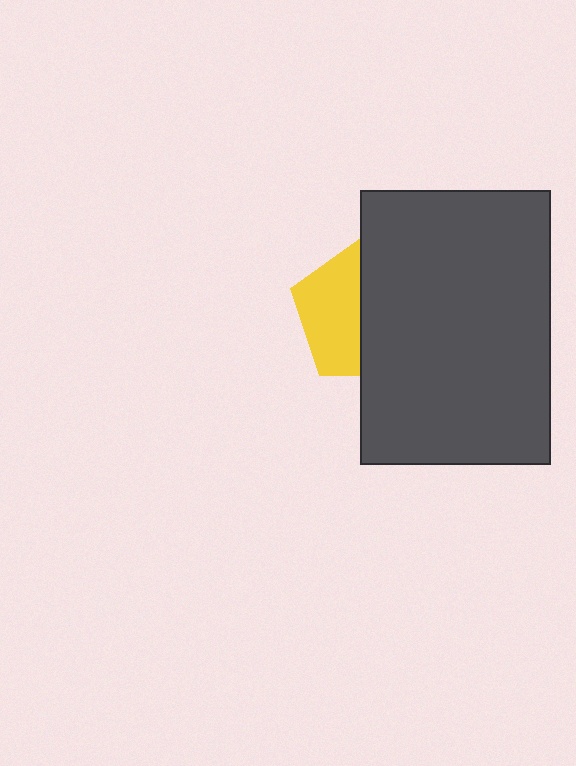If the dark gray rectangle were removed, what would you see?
You would see the complete yellow pentagon.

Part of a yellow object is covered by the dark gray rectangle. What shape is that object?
It is a pentagon.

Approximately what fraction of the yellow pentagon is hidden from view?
Roughly 55% of the yellow pentagon is hidden behind the dark gray rectangle.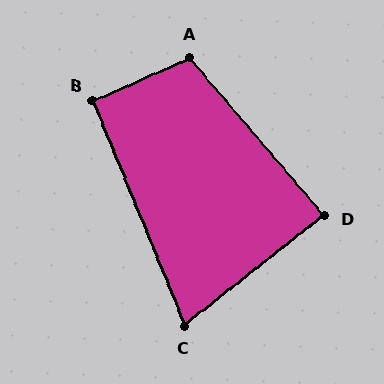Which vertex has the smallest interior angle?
C, at approximately 74 degrees.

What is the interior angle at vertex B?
Approximately 92 degrees (approximately right).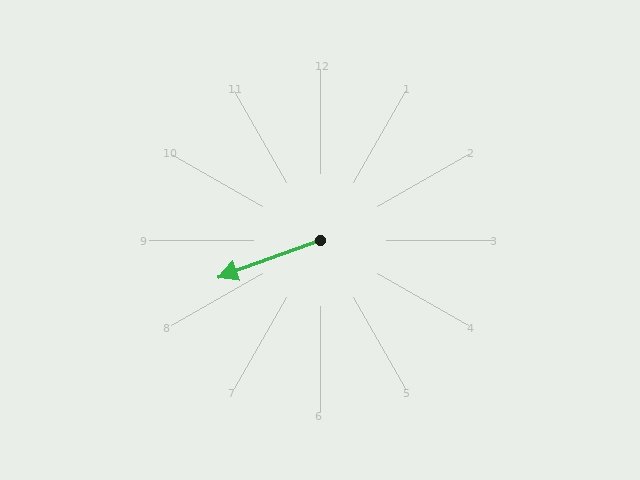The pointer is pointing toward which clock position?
Roughly 8 o'clock.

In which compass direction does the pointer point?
West.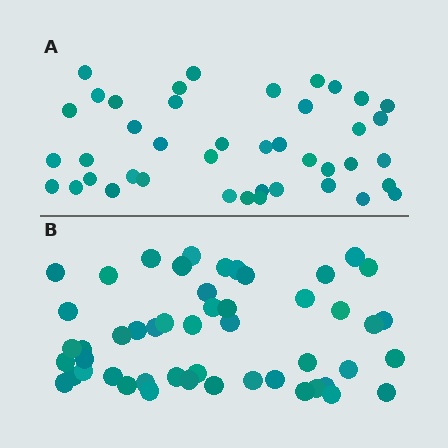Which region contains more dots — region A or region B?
Region B (the bottom region) has more dots.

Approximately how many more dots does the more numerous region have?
Region B has roughly 8 or so more dots than region A.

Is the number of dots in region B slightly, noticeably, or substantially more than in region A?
Region B has only slightly more — the two regions are fairly close. The ratio is roughly 1.2 to 1.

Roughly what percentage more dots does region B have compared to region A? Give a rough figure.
About 20% more.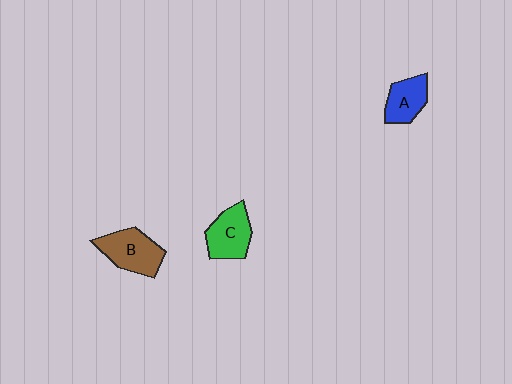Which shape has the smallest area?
Shape A (blue).